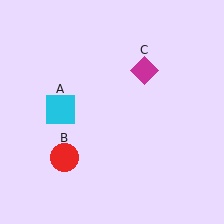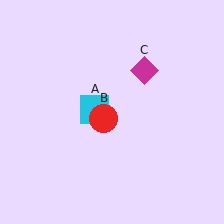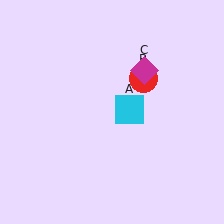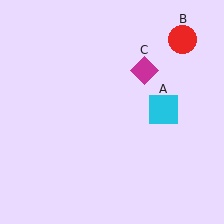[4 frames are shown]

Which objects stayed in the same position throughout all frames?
Magenta diamond (object C) remained stationary.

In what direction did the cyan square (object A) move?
The cyan square (object A) moved right.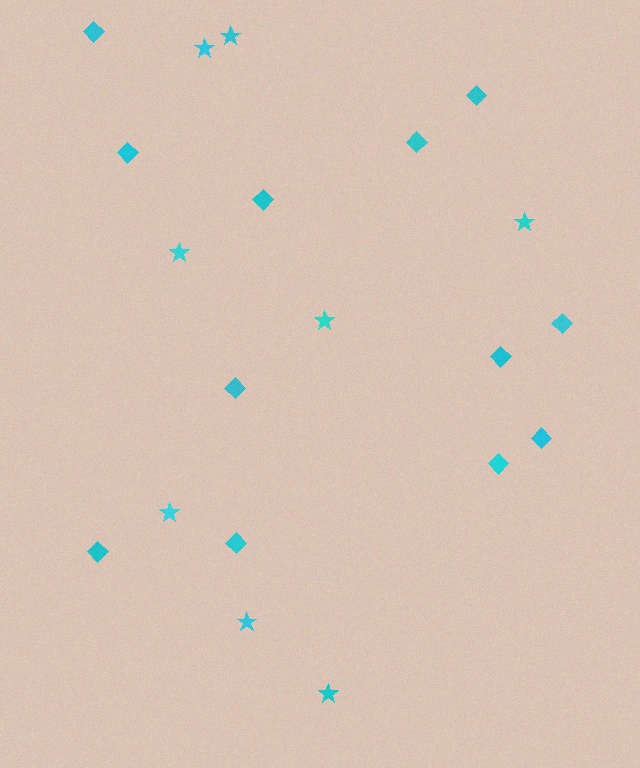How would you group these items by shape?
There are 2 groups: one group of stars (8) and one group of diamonds (12).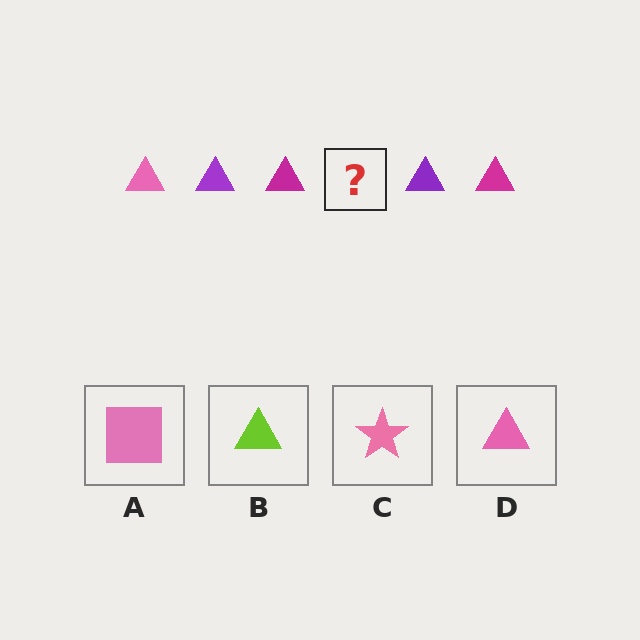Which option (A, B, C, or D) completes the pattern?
D.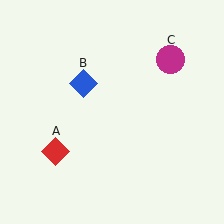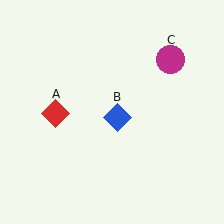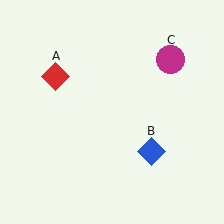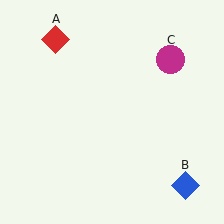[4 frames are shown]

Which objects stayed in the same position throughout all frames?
Magenta circle (object C) remained stationary.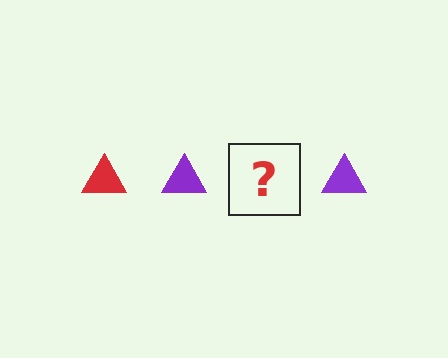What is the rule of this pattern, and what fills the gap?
The rule is that the pattern cycles through red, purple triangles. The gap should be filled with a red triangle.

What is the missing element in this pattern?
The missing element is a red triangle.